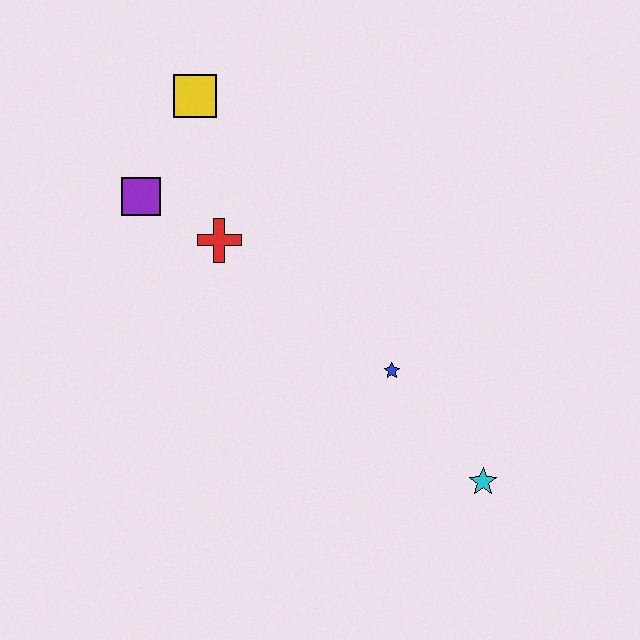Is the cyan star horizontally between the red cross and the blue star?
No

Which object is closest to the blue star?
The cyan star is closest to the blue star.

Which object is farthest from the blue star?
The yellow square is farthest from the blue star.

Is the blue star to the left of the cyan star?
Yes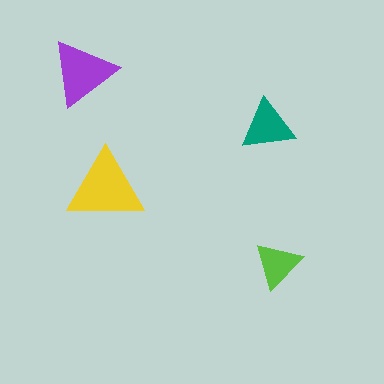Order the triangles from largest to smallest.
the yellow one, the purple one, the teal one, the lime one.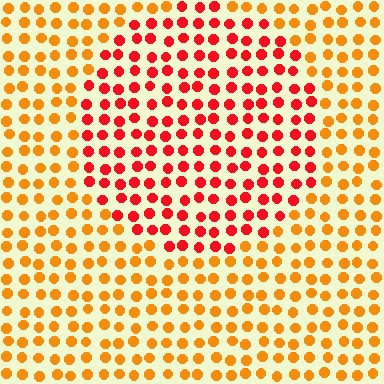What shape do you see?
I see a circle.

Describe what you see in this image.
The image is filled with small orange elements in a uniform arrangement. A circle-shaped region is visible where the elements are tinted to a slightly different hue, forming a subtle color boundary.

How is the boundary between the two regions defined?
The boundary is defined purely by a slight shift in hue (about 37 degrees). Spacing, size, and orientation are identical on both sides.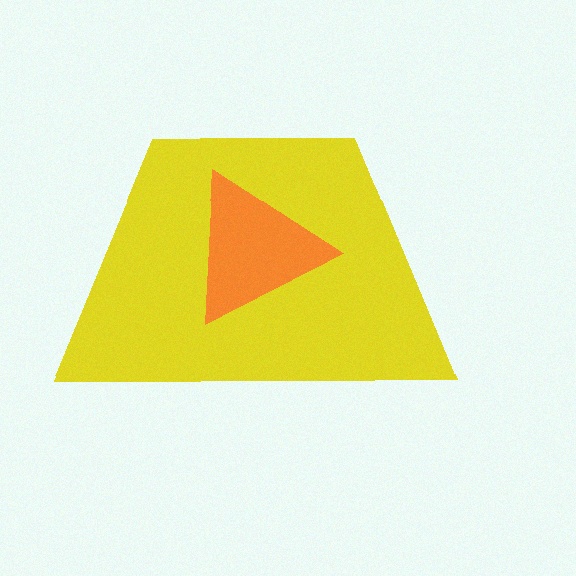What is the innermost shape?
The orange triangle.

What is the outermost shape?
The yellow trapezoid.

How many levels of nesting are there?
2.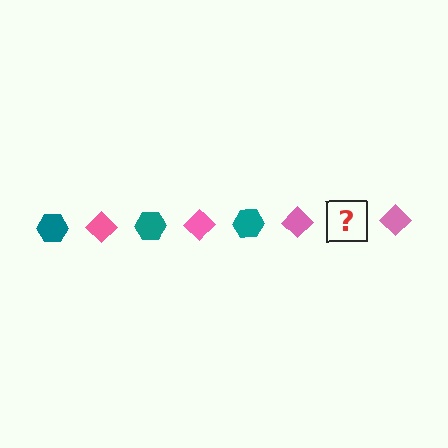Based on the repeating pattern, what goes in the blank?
The blank should be a teal hexagon.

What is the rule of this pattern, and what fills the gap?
The rule is that the pattern alternates between teal hexagon and pink diamond. The gap should be filled with a teal hexagon.